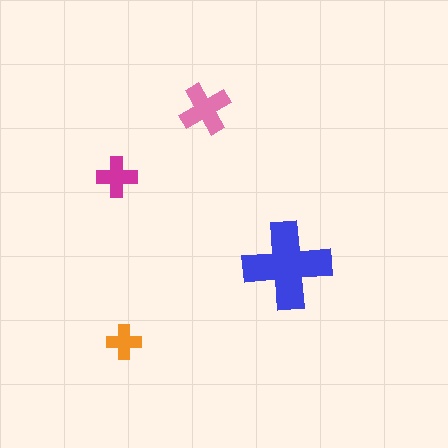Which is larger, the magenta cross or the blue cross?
The blue one.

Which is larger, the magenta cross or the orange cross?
The magenta one.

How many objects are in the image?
There are 4 objects in the image.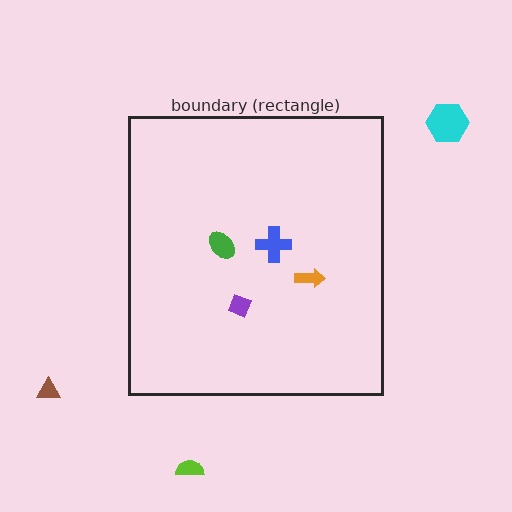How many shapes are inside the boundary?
4 inside, 3 outside.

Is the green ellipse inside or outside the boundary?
Inside.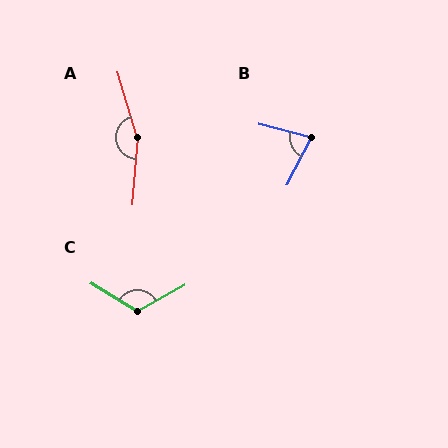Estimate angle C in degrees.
Approximately 119 degrees.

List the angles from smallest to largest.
B (77°), C (119°), A (159°).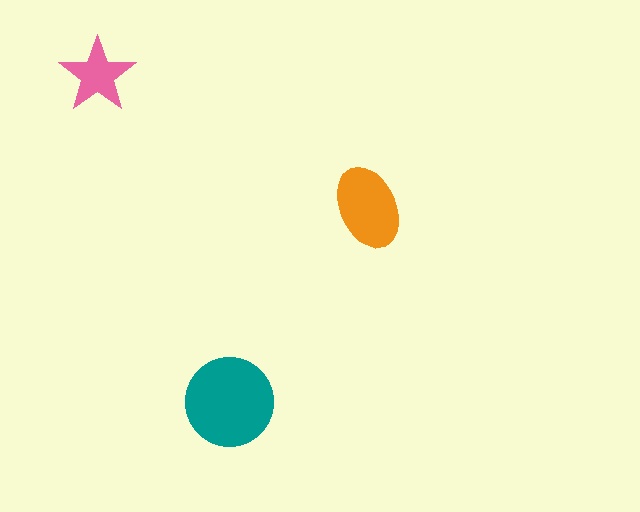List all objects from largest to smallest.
The teal circle, the orange ellipse, the pink star.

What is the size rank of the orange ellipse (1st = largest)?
2nd.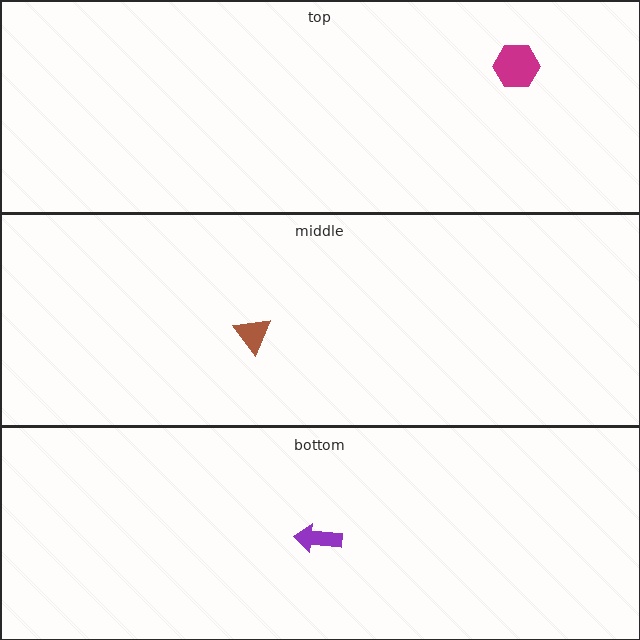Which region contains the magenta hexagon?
The top region.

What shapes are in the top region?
The magenta hexagon.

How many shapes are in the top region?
1.